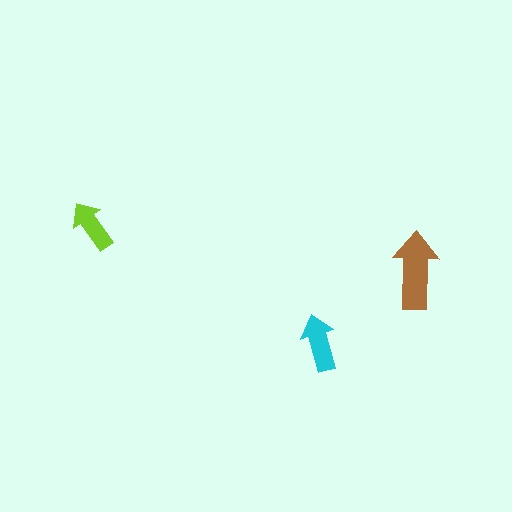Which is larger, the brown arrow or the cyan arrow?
The brown one.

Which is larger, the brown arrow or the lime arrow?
The brown one.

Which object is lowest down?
The cyan arrow is bottommost.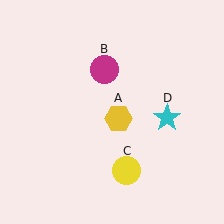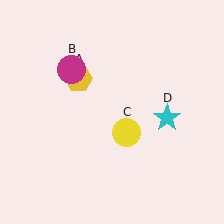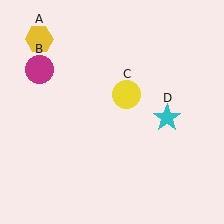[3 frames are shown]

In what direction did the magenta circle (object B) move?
The magenta circle (object B) moved left.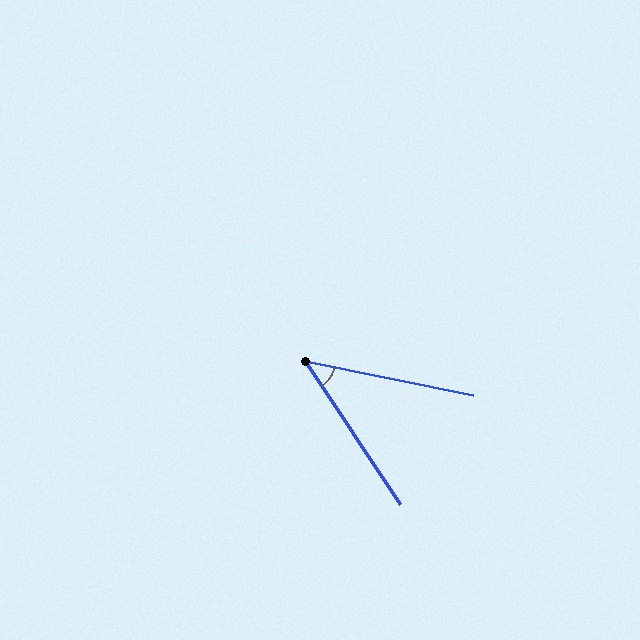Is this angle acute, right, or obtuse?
It is acute.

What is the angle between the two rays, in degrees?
Approximately 45 degrees.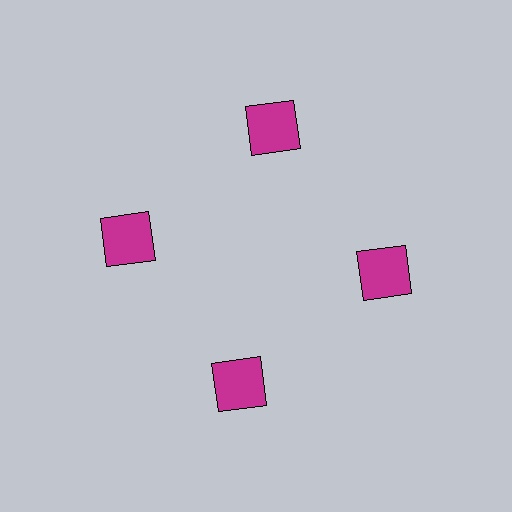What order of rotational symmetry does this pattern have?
This pattern has 4-fold rotational symmetry.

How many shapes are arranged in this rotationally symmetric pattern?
There are 4 shapes, arranged in 4 groups of 1.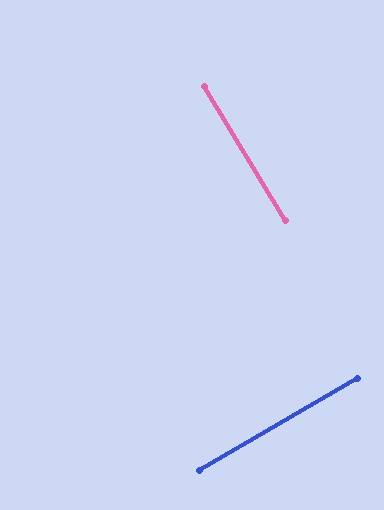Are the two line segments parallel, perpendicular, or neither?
Perpendicular — they meet at approximately 89°.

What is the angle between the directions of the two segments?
Approximately 89 degrees.